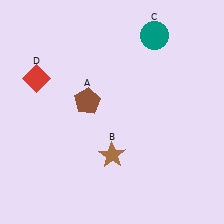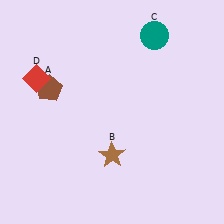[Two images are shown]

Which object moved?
The brown pentagon (A) moved left.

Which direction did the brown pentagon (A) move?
The brown pentagon (A) moved left.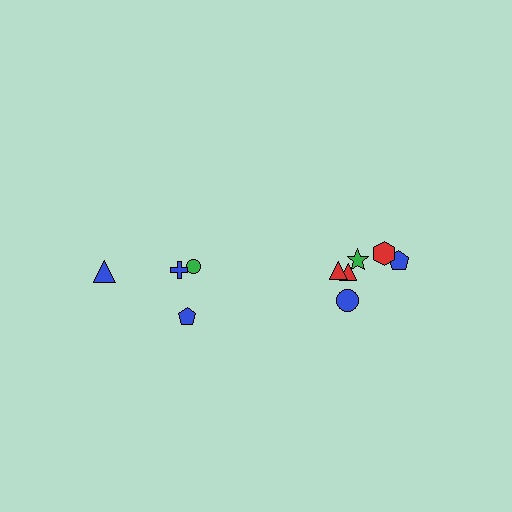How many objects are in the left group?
There are 4 objects.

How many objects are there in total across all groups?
There are 10 objects.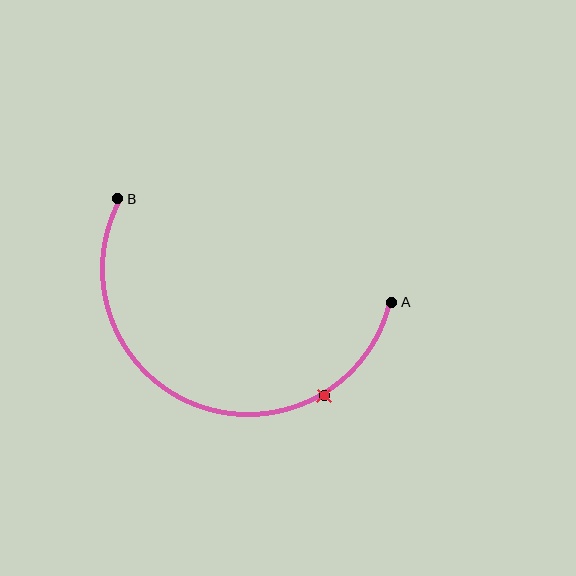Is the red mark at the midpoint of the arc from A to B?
No. The red mark lies on the arc but is closer to endpoint A. The arc midpoint would be at the point on the curve equidistant along the arc from both A and B.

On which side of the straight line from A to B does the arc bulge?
The arc bulges below the straight line connecting A and B.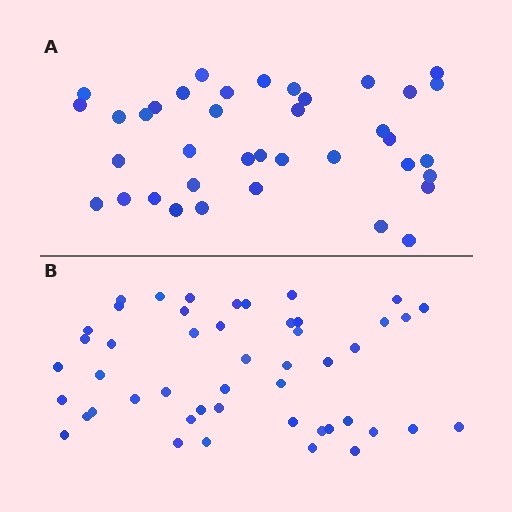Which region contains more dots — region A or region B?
Region B (the bottom region) has more dots.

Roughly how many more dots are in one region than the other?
Region B has roughly 10 or so more dots than region A.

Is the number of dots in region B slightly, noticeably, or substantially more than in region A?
Region B has noticeably more, but not dramatically so. The ratio is roughly 1.3 to 1.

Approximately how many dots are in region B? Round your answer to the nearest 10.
About 50 dots. (The exact count is 48, which rounds to 50.)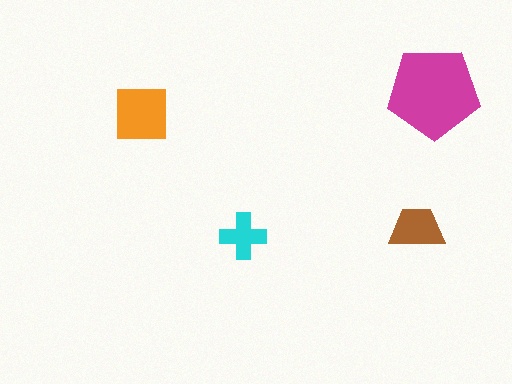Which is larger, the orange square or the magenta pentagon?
The magenta pentagon.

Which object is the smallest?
The cyan cross.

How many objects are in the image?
There are 4 objects in the image.